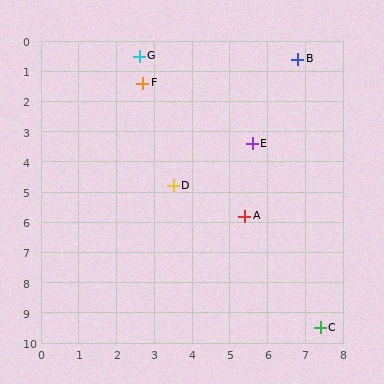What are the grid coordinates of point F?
Point F is at approximately (2.7, 1.4).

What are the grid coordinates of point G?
Point G is at approximately (2.6, 0.5).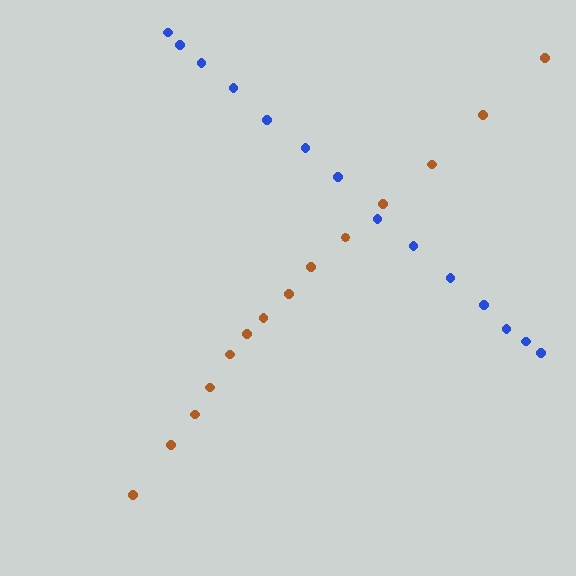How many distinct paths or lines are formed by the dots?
There are 2 distinct paths.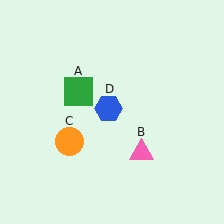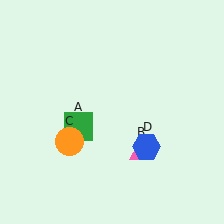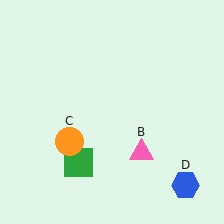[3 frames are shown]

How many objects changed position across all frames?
2 objects changed position: green square (object A), blue hexagon (object D).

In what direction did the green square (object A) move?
The green square (object A) moved down.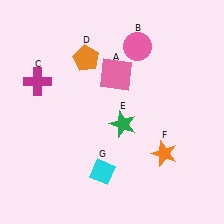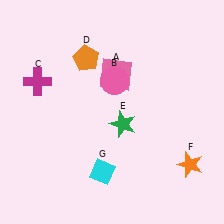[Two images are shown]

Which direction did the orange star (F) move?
The orange star (F) moved right.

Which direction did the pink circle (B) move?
The pink circle (B) moved down.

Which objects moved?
The objects that moved are: the pink circle (B), the orange star (F).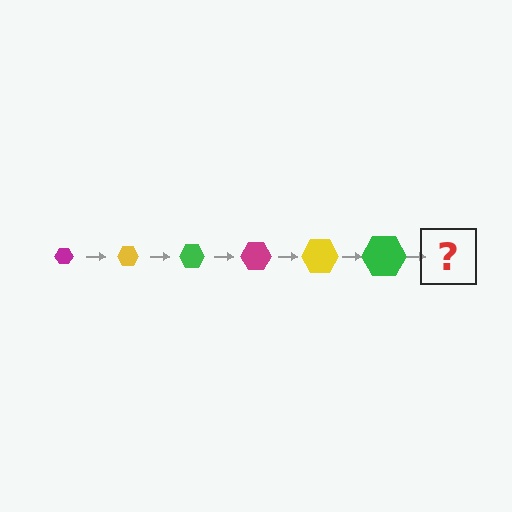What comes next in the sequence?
The next element should be a magenta hexagon, larger than the previous one.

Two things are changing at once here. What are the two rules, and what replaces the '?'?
The two rules are that the hexagon grows larger each step and the color cycles through magenta, yellow, and green. The '?' should be a magenta hexagon, larger than the previous one.